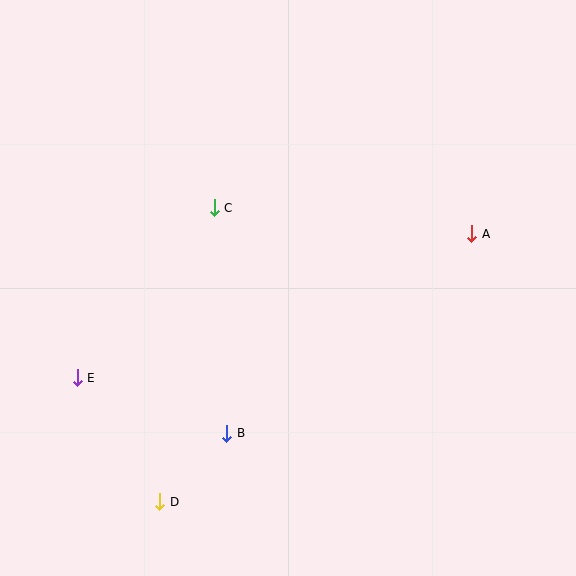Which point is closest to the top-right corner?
Point A is closest to the top-right corner.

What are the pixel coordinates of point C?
Point C is at (214, 208).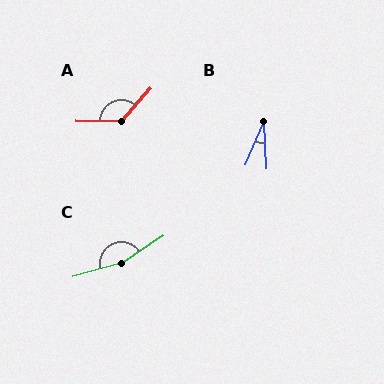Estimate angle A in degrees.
Approximately 131 degrees.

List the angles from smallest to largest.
B (26°), A (131°), C (162°).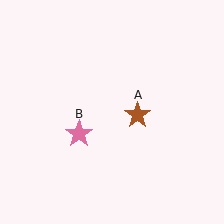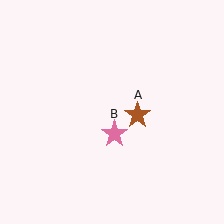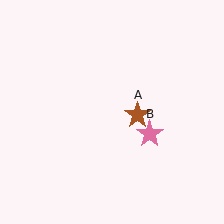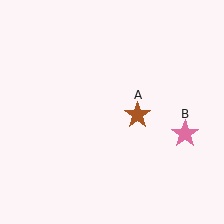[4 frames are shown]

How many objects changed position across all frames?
1 object changed position: pink star (object B).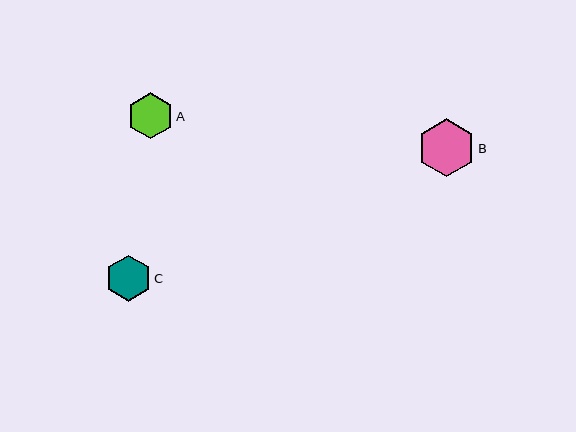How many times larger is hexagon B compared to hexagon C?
Hexagon B is approximately 1.3 times the size of hexagon C.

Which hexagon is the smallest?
Hexagon C is the smallest with a size of approximately 46 pixels.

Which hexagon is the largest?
Hexagon B is the largest with a size of approximately 58 pixels.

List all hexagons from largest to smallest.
From largest to smallest: B, A, C.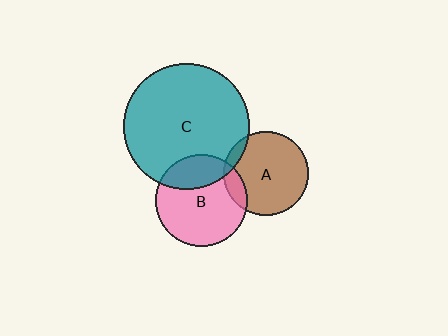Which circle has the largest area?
Circle C (teal).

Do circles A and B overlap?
Yes.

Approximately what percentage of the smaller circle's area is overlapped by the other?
Approximately 10%.